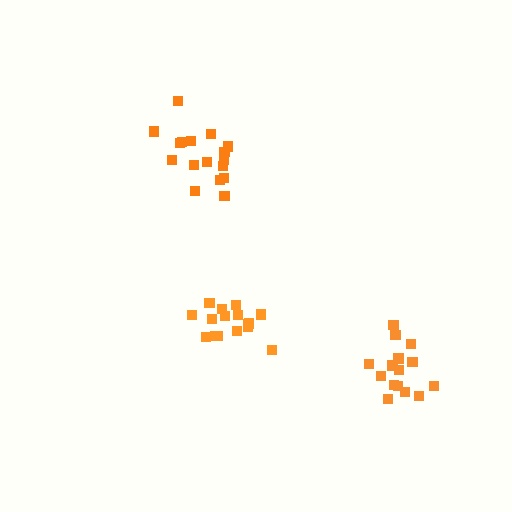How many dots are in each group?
Group 1: 16 dots, Group 2: 17 dots, Group 3: 15 dots (48 total).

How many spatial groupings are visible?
There are 3 spatial groupings.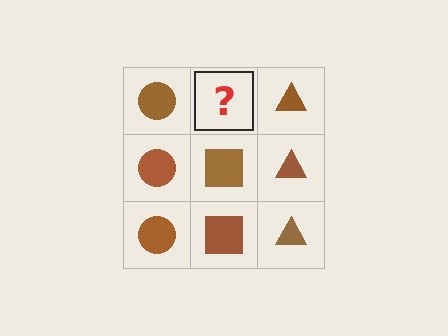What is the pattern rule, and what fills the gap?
The rule is that each column has a consistent shape. The gap should be filled with a brown square.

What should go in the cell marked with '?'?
The missing cell should contain a brown square.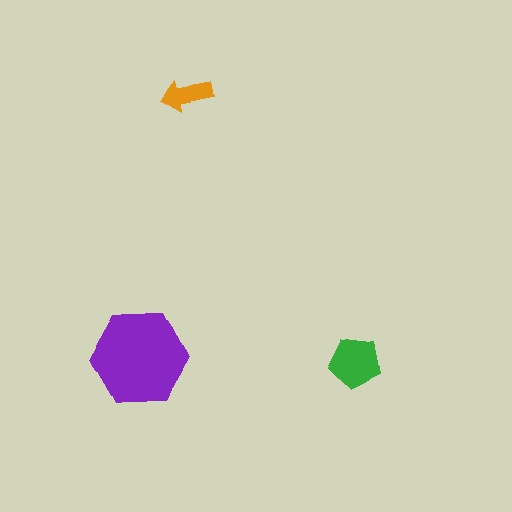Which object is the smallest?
The orange arrow.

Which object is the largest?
The purple hexagon.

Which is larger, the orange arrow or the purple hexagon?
The purple hexagon.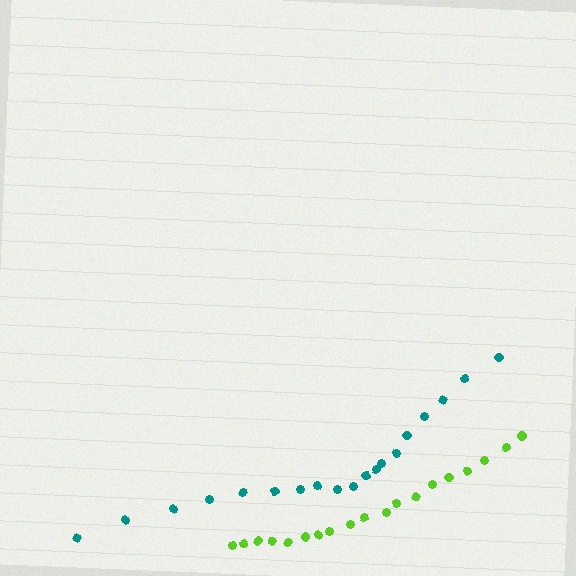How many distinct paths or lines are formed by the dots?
There are 2 distinct paths.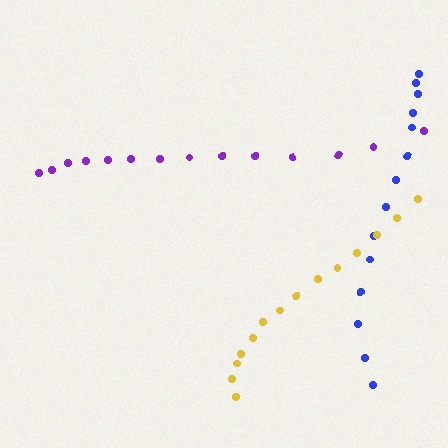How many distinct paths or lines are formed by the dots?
There are 3 distinct paths.